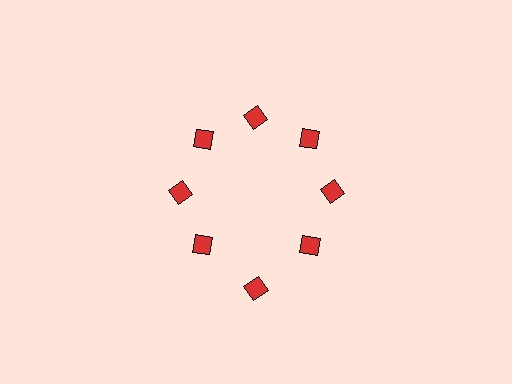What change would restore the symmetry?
The symmetry would be restored by moving it inward, back onto the ring so that all 8 diamonds sit at equal angles and equal distance from the center.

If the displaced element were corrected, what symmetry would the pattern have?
It would have 8-fold rotational symmetry — the pattern would map onto itself every 45 degrees.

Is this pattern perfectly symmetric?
No. The 8 red diamonds are arranged in a ring, but one element near the 6 o'clock position is pushed outward from the center, breaking the 8-fold rotational symmetry.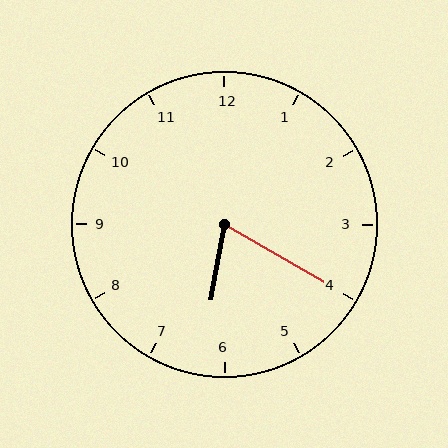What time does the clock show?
6:20.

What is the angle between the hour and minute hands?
Approximately 70 degrees.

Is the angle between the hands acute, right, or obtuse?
It is acute.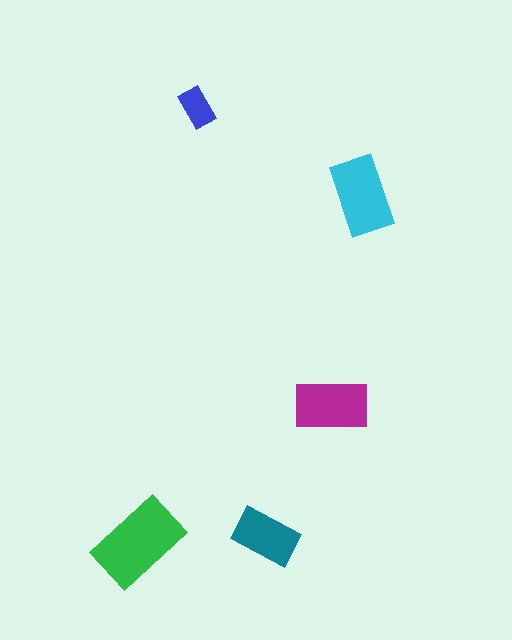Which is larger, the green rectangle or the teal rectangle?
The green one.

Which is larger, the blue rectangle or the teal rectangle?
The teal one.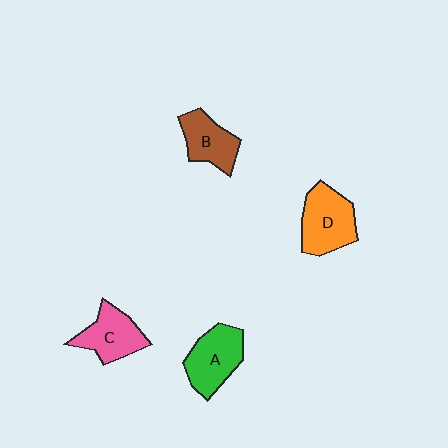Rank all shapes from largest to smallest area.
From largest to smallest: D (orange), A (green), C (pink), B (brown).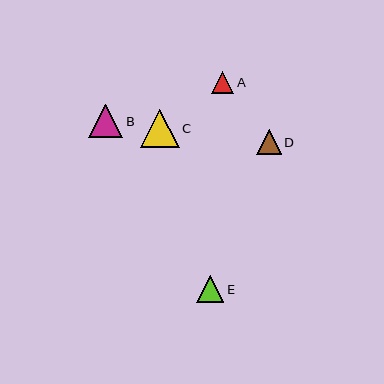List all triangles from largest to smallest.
From largest to smallest: C, B, E, D, A.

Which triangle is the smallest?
Triangle A is the smallest with a size of approximately 22 pixels.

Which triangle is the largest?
Triangle C is the largest with a size of approximately 39 pixels.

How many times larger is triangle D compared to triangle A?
Triangle D is approximately 1.1 times the size of triangle A.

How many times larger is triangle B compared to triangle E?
Triangle B is approximately 1.2 times the size of triangle E.